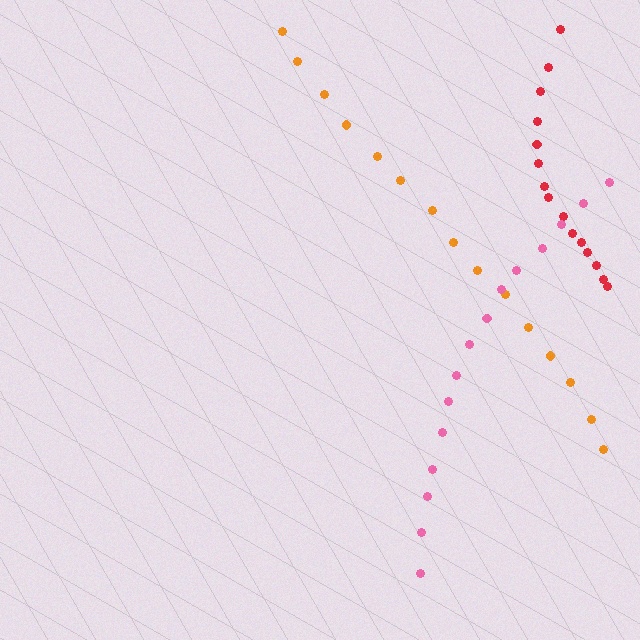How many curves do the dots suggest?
There are 3 distinct paths.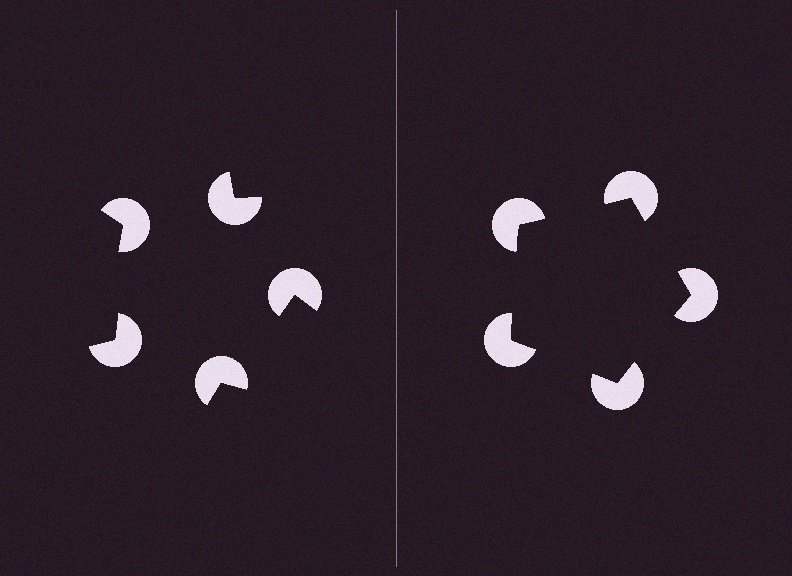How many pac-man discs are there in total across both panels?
10 — 5 on each side.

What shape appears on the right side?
An illusory pentagon.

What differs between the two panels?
The pac-man discs are positioned identically on both sides; only the wedge orientations differ. On the right they align to a pentagon; on the left they are misaligned.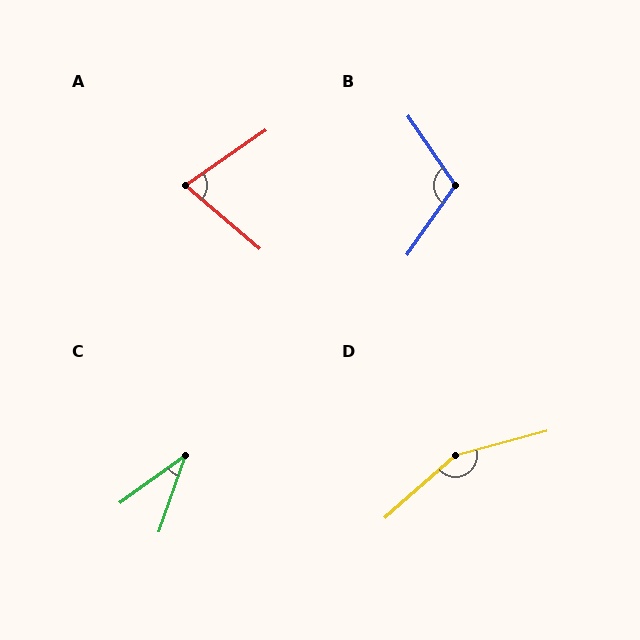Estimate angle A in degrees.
Approximately 75 degrees.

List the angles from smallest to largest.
C (35°), A (75°), B (111°), D (153°).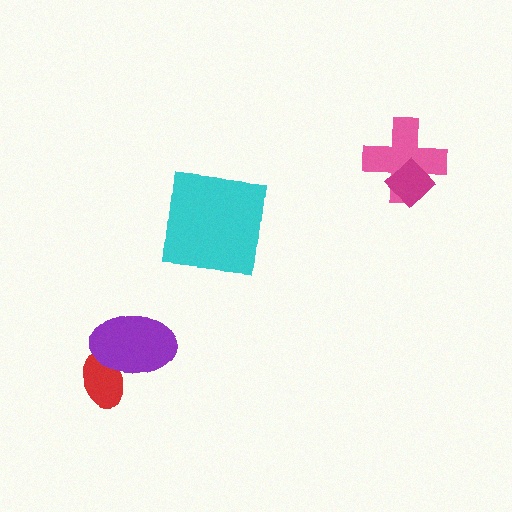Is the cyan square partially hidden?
No, no other shape covers it.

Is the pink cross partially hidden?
Yes, it is partially covered by another shape.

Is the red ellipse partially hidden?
Yes, it is partially covered by another shape.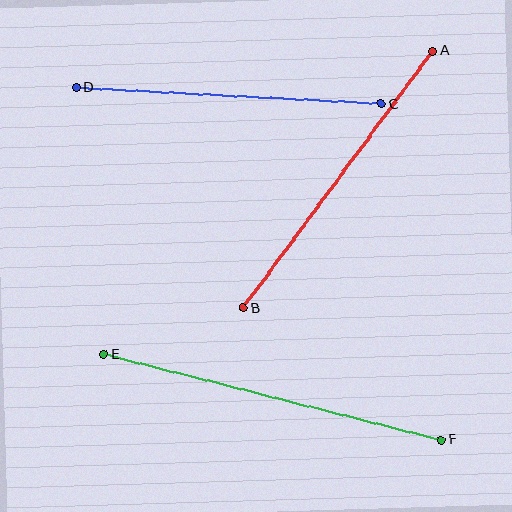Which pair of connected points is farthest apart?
Points E and F are farthest apart.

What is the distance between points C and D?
The distance is approximately 306 pixels.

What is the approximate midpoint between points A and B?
The midpoint is at approximately (338, 179) pixels.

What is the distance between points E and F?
The distance is approximately 349 pixels.